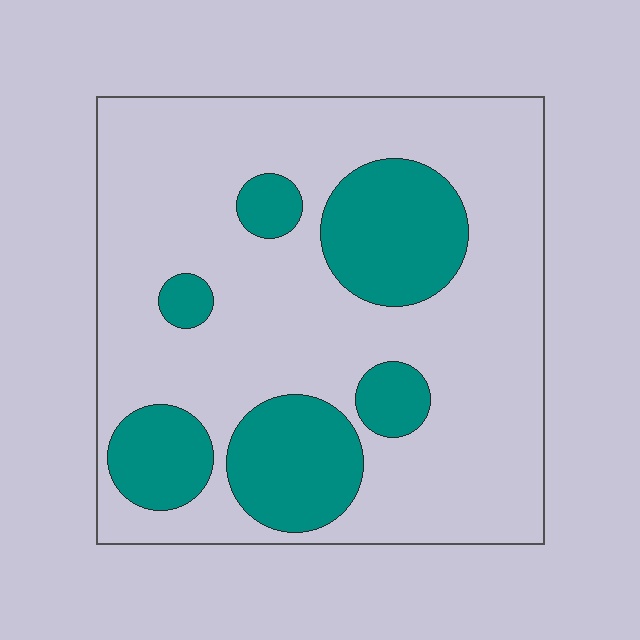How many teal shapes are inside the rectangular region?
6.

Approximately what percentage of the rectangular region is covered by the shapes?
Approximately 25%.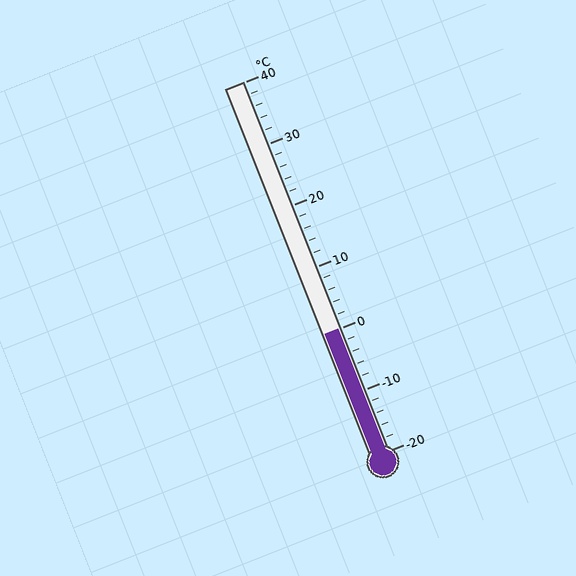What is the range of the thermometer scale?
The thermometer scale ranges from -20°C to 40°C.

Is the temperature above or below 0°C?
The temperature is at 0°C.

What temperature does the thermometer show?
The thermometer shows approximately 0°C.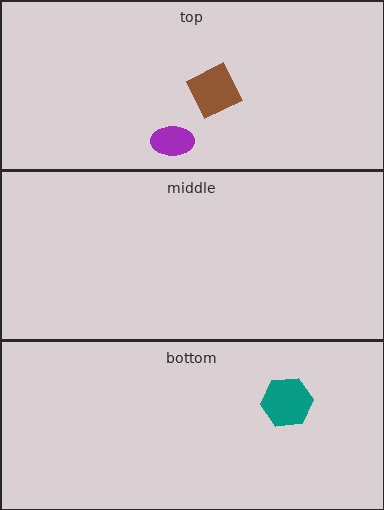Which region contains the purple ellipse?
The top region.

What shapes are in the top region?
The brown diamond, the purple ellipse.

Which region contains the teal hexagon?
The bottom region.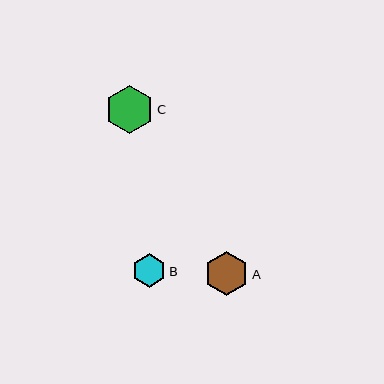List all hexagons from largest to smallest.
From largest to smallest: C, A, B.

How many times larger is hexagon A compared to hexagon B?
Hexagon A is approximately 1.3 times the size of hexagon B.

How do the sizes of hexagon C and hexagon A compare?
Hexagon C and hexagon A are approximately the same size.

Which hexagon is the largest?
Hexagon C is the largest with a size of approximately 48 pixels.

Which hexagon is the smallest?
Hexagon B is the smallest with a size of approximately 33 pixels.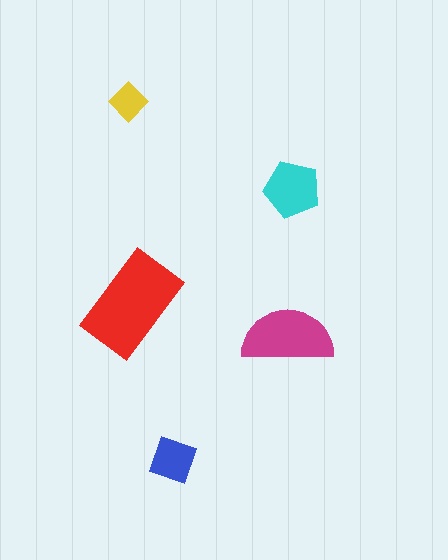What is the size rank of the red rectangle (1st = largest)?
1st.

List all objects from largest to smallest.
The red rectangle, the magenta semicircle, the cyan pentagon, the blue square, the yellow diamond.